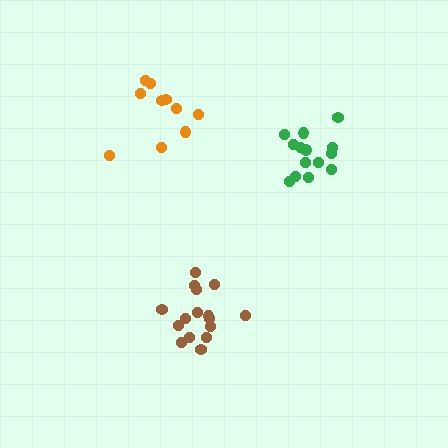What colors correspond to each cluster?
The clusters are colored: brown, orange, green.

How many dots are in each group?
Group 1: 16 dots, Group 2: 10 dots, Group 3: 14 dots (40 total).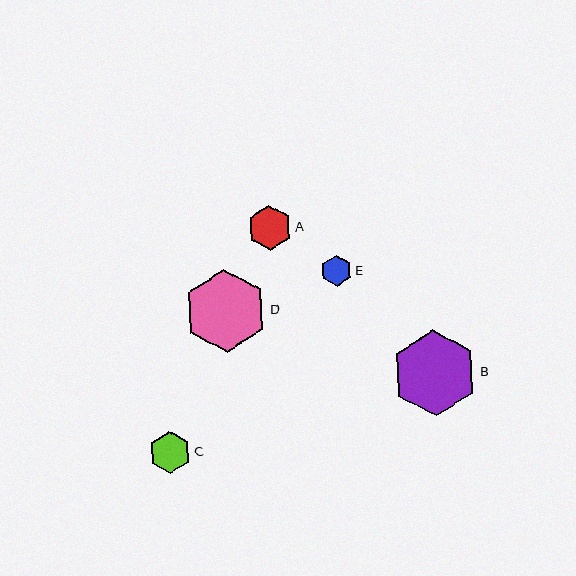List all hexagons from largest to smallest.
From largest to smallest: B, D, A, C, E.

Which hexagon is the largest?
Hexagon B is the largest with a size of approximately 85 pixels.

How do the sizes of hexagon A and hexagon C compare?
Hexagon A and hexagon C are approximately the same size.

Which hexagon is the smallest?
Hexagon E is the smallest with a size of approximately 31 pixels.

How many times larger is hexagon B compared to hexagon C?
Hexagon B is approximately 2.0 times the size of hexagon C.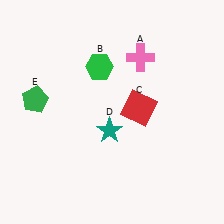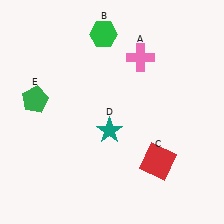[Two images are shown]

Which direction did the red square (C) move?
The red square (C) moved down.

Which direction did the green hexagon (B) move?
The green hexagon (B) moved up.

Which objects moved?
The objects that moved are: the green hexagon (B), the red square (C).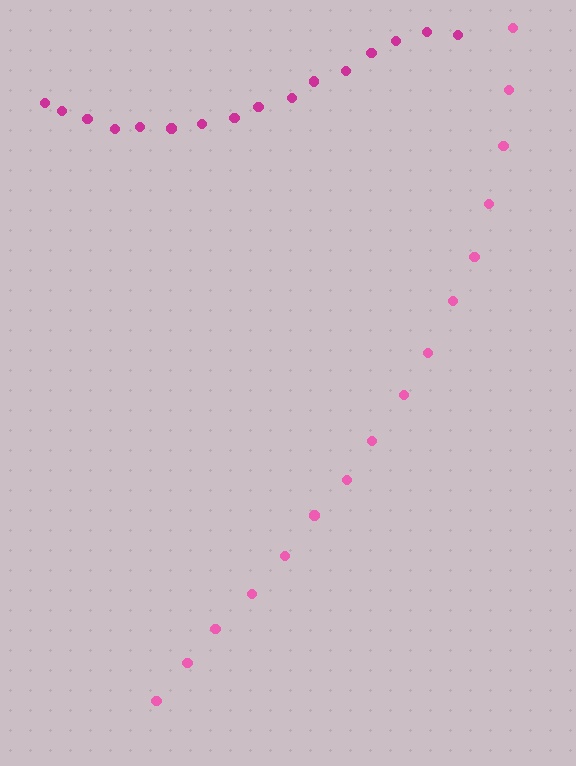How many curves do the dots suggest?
There are 2 distinct paths.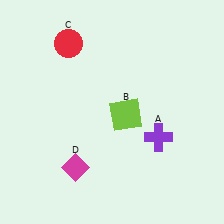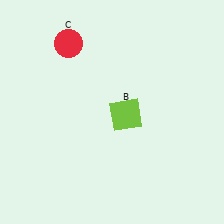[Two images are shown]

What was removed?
The magenta diamond (D), the purple cross (A) were removed in Image 2.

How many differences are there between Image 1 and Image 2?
There are 2 differences between the two images.